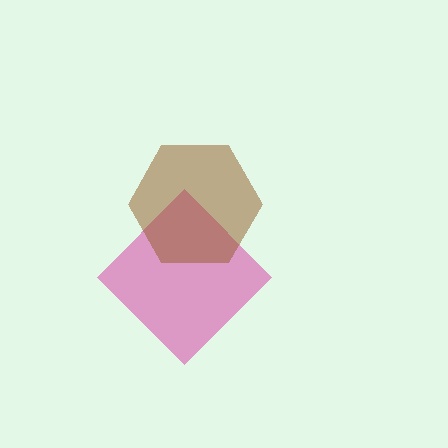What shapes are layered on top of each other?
The layered shapes are: a pink diamond, a brown hexagon.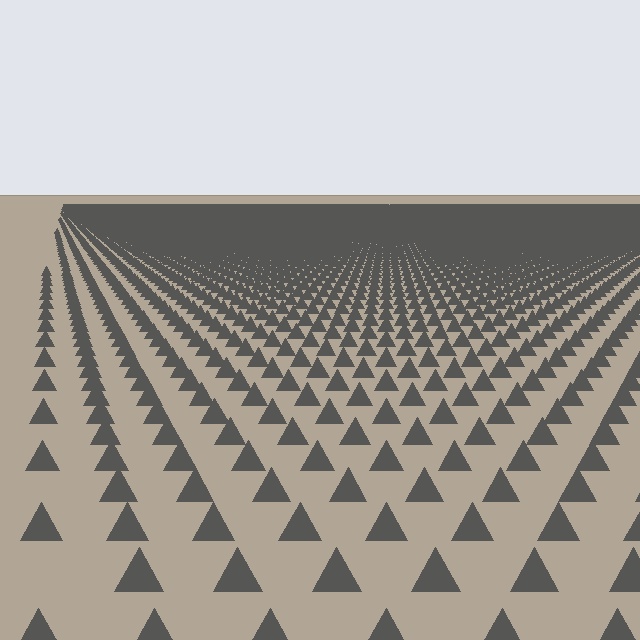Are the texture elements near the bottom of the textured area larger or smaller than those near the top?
Larger. Near the bottom, elements are closer to the viewer and appear at a bigger on-screen size.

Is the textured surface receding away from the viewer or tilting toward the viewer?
The surface is receding away from the viewer. Texture elements get smaller and denser toward the top.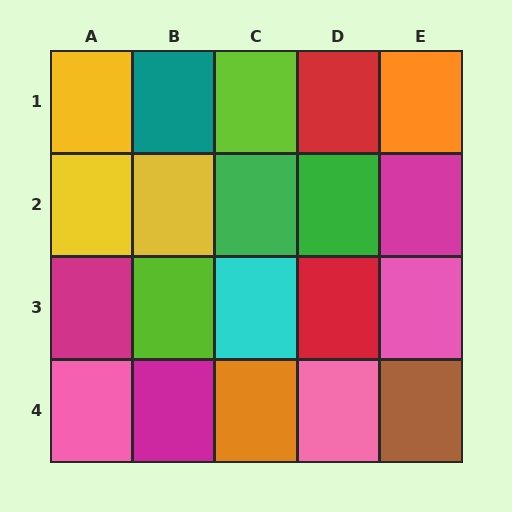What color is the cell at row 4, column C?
Orange.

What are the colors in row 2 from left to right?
Yellow, yellow, green, green, magenta.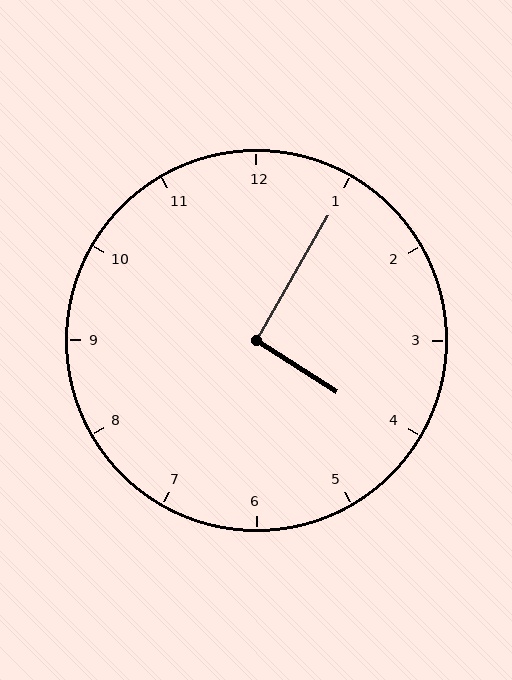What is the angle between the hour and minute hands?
Approximately 92 degrees.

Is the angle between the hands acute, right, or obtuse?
It is right.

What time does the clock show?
4:05.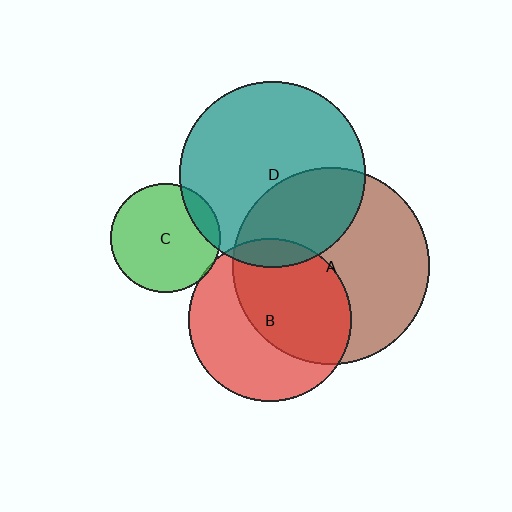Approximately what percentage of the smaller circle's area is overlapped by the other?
Approximately 5%.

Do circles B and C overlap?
Yes.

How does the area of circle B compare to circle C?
Approximately 2.2 times.